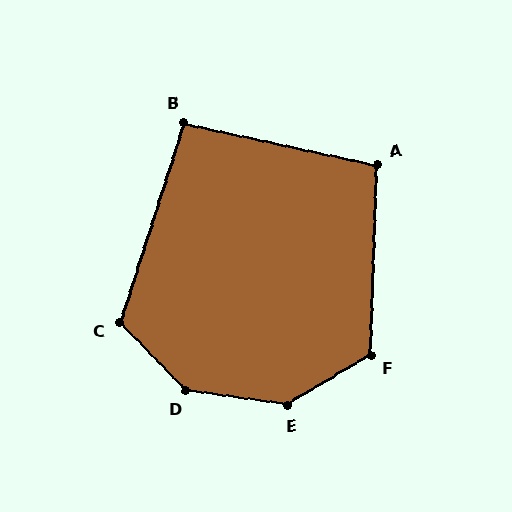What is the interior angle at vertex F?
Approximately 123 degrees (obtuse).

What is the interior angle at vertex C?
Approximately 118 degrees (obtuse).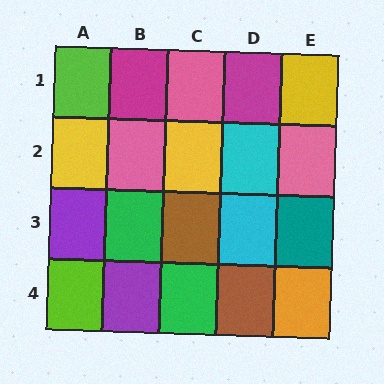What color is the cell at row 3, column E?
Teal.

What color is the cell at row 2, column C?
Yellow.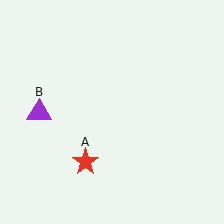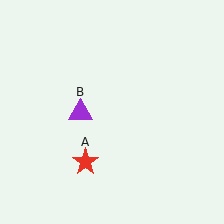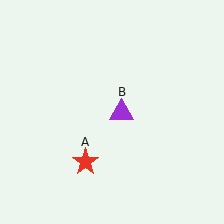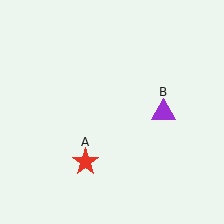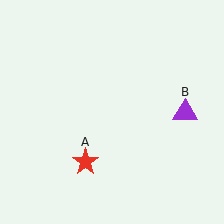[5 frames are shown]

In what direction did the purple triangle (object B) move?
The purple triangle (object B) moved right.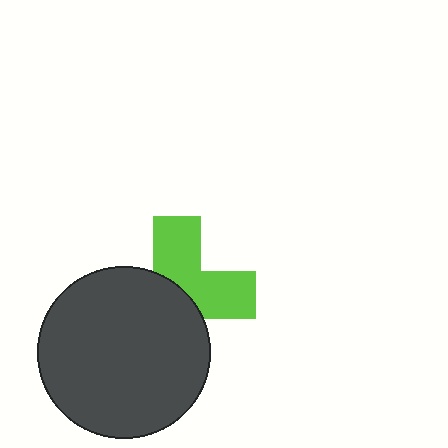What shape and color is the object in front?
The object in front is a dark gray circle.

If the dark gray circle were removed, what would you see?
You would see the complete lime cross.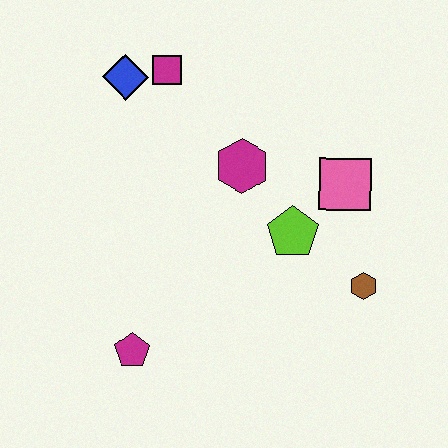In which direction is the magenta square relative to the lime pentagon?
The magenta square is above the lime pentagon.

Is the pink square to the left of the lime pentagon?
No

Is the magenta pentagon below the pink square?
Yes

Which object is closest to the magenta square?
The blue diamond is closest to the magenta square.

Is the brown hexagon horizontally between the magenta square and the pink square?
No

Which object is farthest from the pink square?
The magenta pentagon is farthest from the pink square.